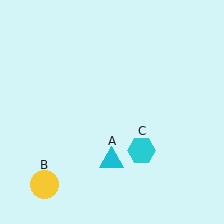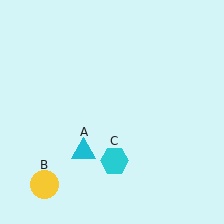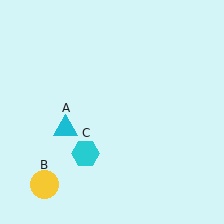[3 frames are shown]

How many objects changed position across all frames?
2 objects changed position: cyan triangle (object A), cyan hexagon (object C).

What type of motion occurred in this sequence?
The cyan triangle (object A), cyan hexagon (object C) rotated clockwise around the center of the scene.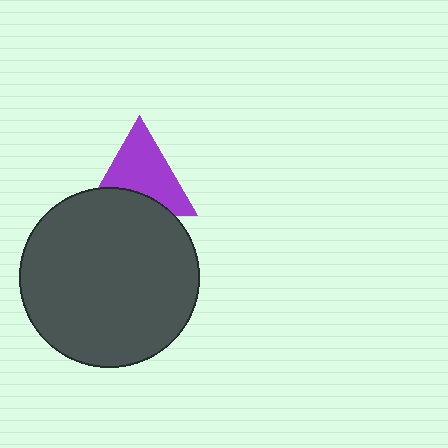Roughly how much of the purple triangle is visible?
Most of it is visible (roughly 69%).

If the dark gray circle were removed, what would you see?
You would see the complete purple triangle.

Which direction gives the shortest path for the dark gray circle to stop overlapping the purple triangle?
Moving down gives the shortest separation.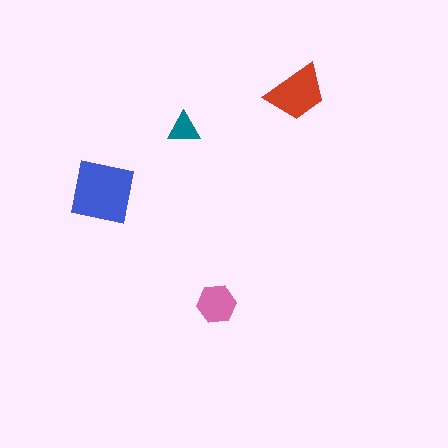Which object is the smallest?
The teal triangle.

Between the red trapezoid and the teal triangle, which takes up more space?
The red trapezoid.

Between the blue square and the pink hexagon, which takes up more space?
The blue square.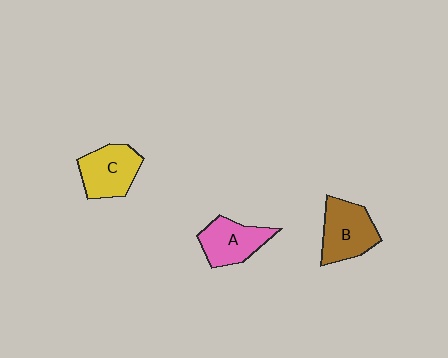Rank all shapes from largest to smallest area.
From largest to smallest: B (brown), C (yellow), A (pink).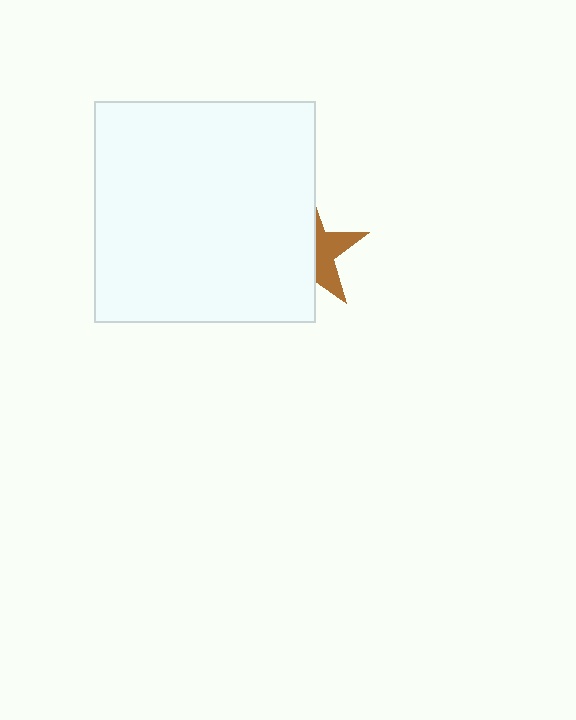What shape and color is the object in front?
The object in front is a white square.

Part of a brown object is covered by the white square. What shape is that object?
It is a star.